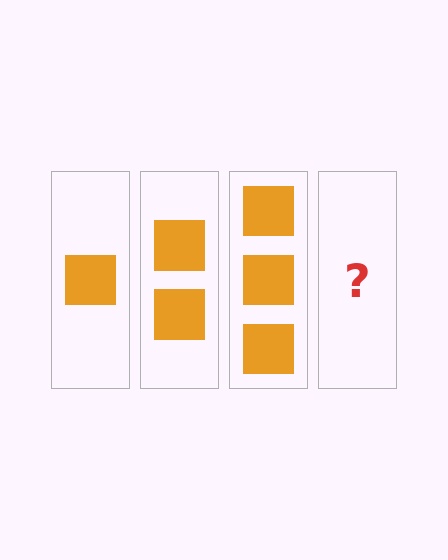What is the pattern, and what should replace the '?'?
The pattern is that each step adds one more square. The '?' should be 4 squares.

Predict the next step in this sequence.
The next step is 4 squares.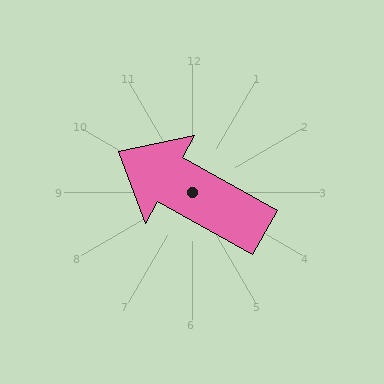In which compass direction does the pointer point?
Northwest.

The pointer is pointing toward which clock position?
Roughly 10 o'clock.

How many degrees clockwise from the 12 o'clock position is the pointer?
Approximately 299 degrees.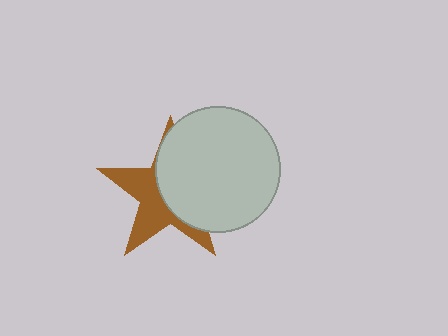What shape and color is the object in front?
The object in front is a light gray circle.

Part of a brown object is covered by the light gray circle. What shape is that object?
It is a star.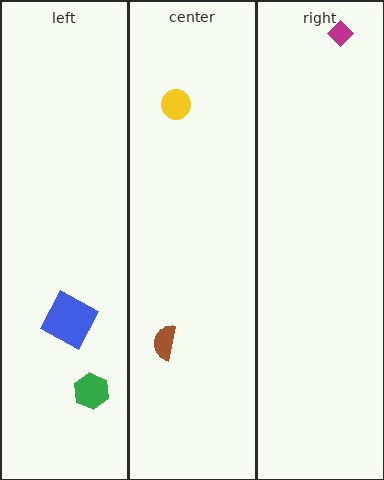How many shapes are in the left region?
2.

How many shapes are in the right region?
1.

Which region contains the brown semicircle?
The center region.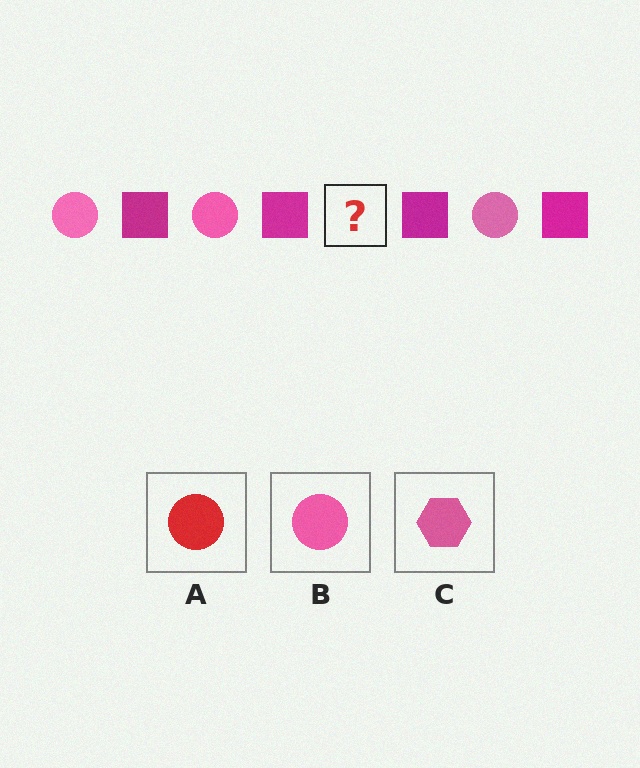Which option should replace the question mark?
Option B.